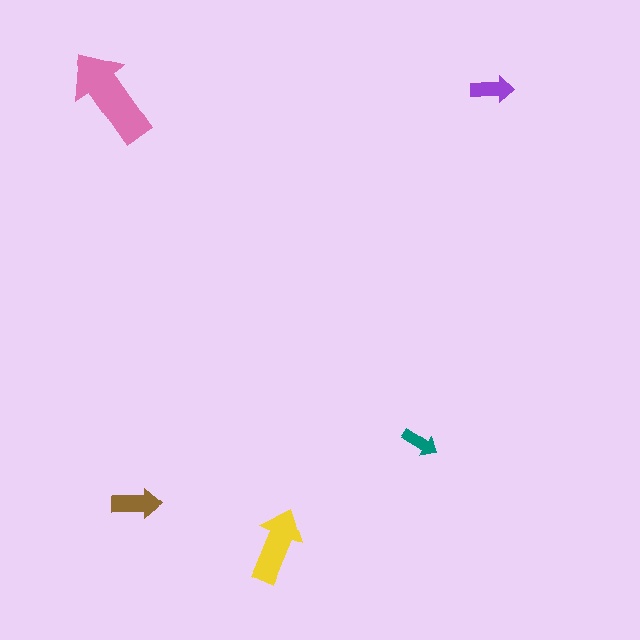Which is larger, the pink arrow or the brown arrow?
The pink one.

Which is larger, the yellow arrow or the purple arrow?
The yellow one.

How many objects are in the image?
There are 5 objects in the image.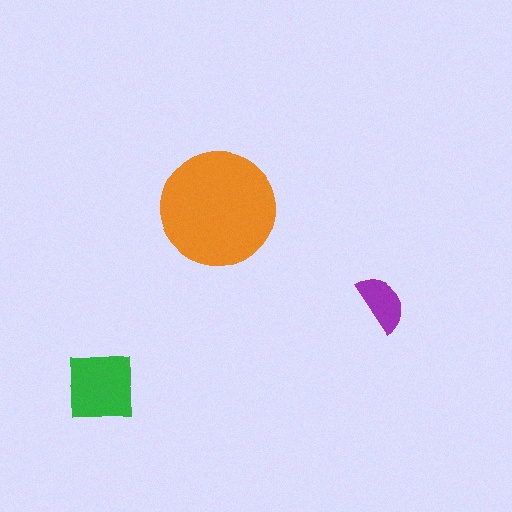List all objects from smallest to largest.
The purple semicircle, the green square, the orange circle.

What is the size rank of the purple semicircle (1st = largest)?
3rd.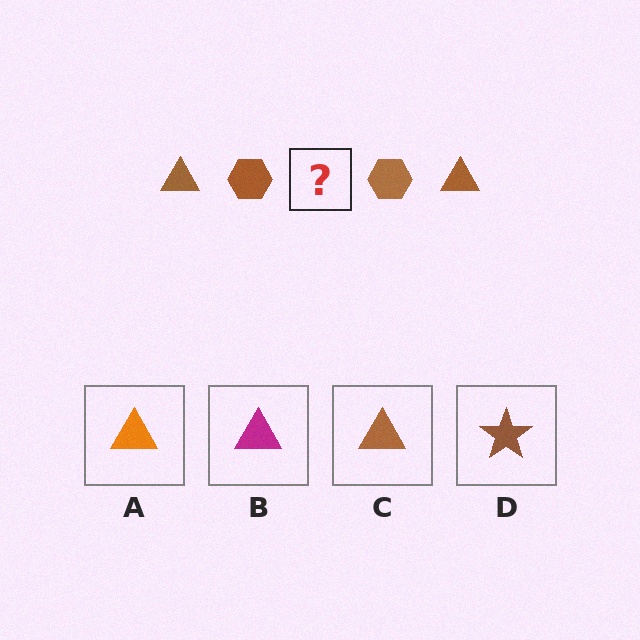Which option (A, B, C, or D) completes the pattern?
C.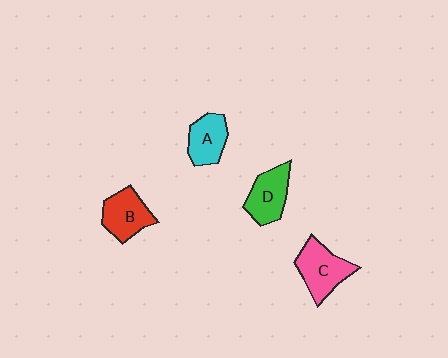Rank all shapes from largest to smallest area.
From largest to smallest: C (pink), B (red), D (green), A (cyan).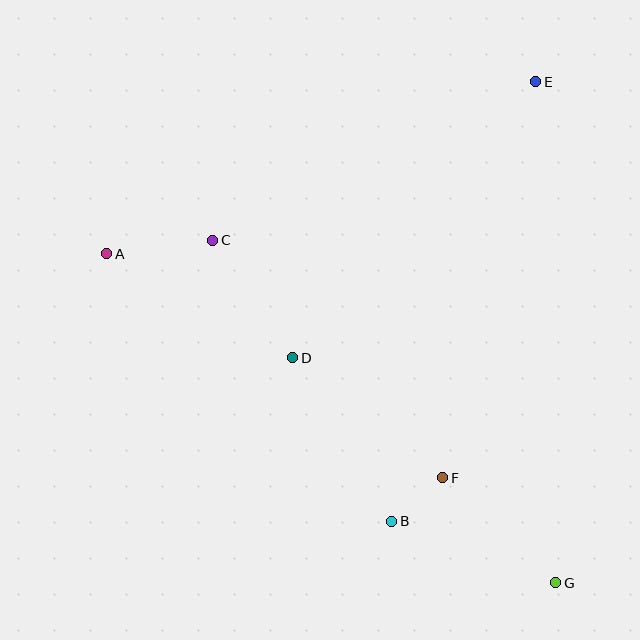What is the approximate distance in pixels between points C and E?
The distance between C and E is approximately 360 pixels.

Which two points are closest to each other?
Points B and F are closest to each other.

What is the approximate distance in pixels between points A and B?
The distance between A and B is approximately 391 pixels.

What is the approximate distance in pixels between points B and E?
The distance between B and E is approximately 462 pixels.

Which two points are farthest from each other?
Points A and G are farthest from each other.